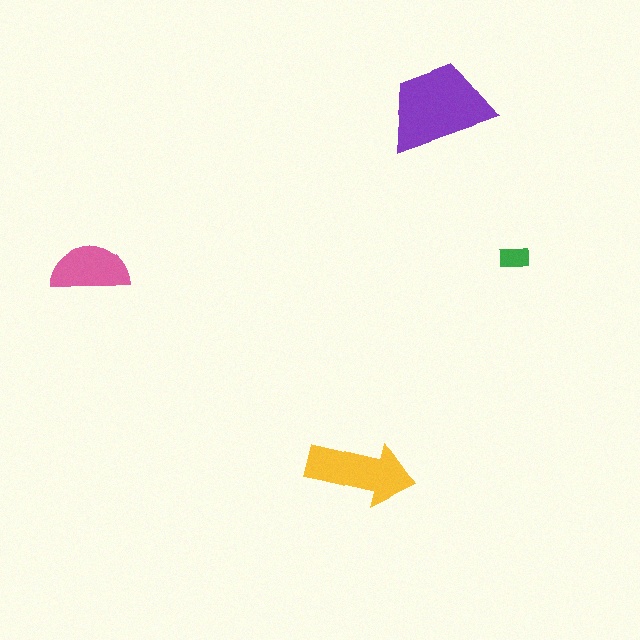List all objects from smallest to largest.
The green rectangle, the pink semicircle, the yellow arrow, the purple trapezoid.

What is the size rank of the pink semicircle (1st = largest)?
3rd.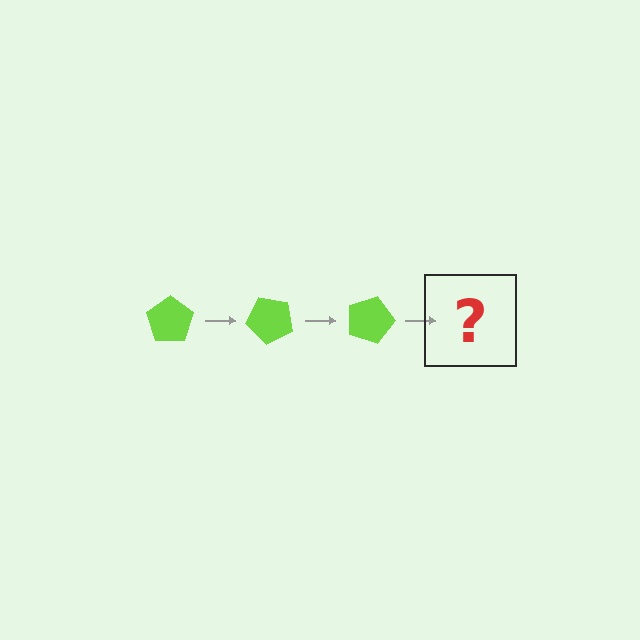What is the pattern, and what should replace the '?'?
The pattern is that the pentagon rotates 45 degrees each step. The '?' should be a lime pentagon rotated 135 degrees.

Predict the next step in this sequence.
The next step is a lime pentagon rotated 135 degrees.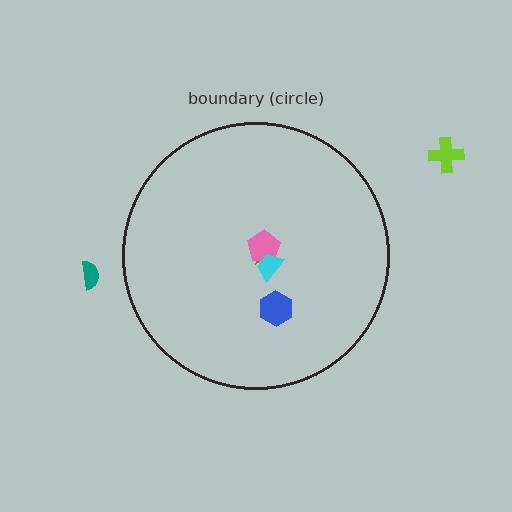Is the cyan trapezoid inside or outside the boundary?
Inside.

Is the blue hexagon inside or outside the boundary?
Inside.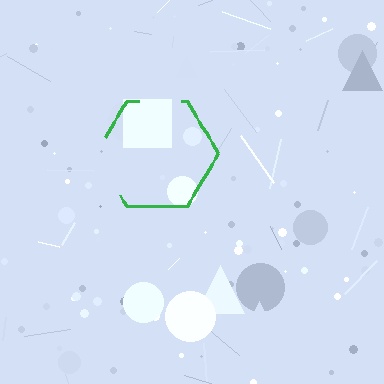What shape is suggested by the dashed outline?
The dashed outline suggests a hexagon.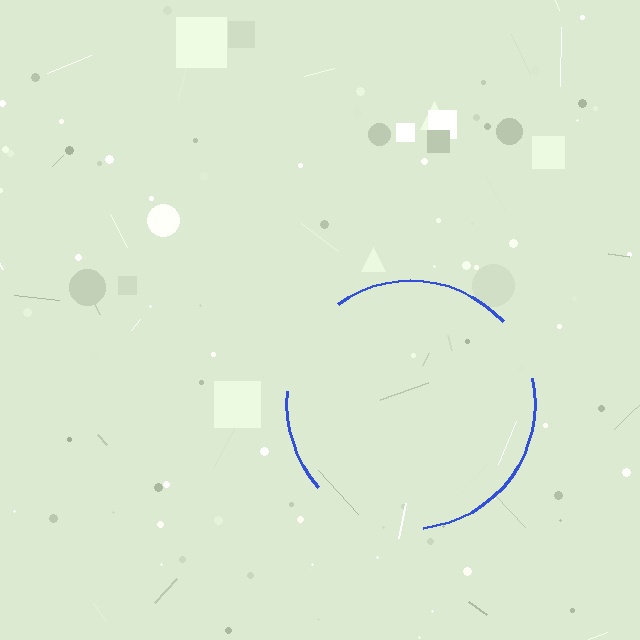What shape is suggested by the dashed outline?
The dashed outline suggests a circle.